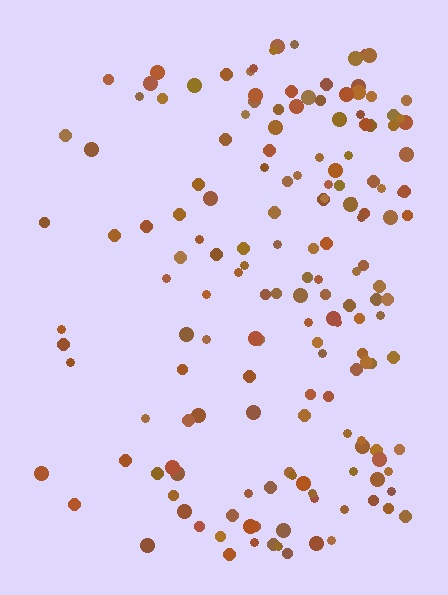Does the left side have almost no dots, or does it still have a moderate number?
Still a moderate number, just noticeably fewer than the right.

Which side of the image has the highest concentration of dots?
The right.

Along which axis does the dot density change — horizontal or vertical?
Horizontal.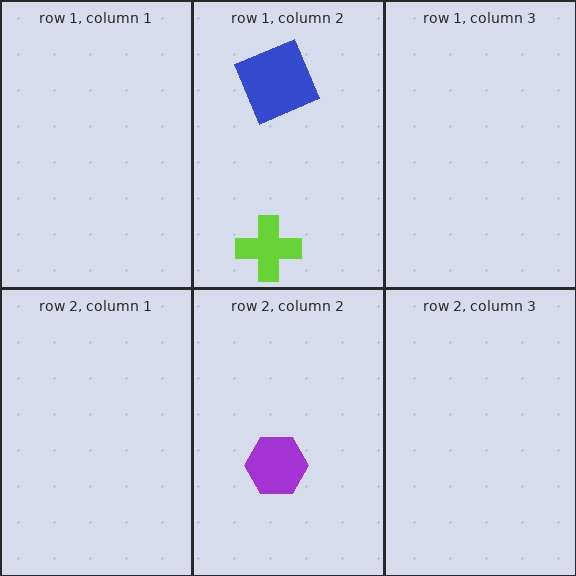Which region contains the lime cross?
The row 1, column 2 region.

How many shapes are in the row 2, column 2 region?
1.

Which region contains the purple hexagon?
The row 2, column 2 region.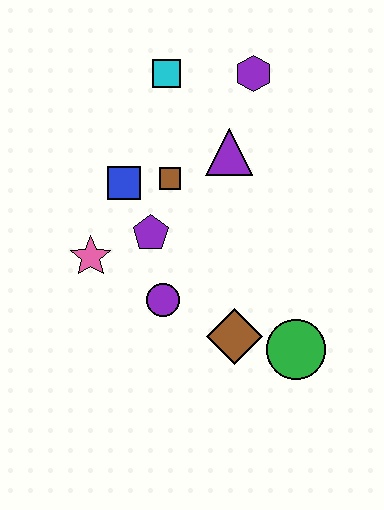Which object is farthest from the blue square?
The green circle is farthest from the blue square.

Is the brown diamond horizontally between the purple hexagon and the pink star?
Yes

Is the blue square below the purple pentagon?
No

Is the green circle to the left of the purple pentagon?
No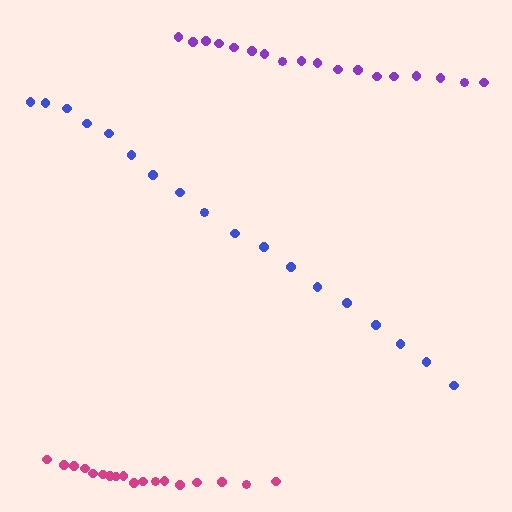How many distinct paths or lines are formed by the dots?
There are 3 distinct paths.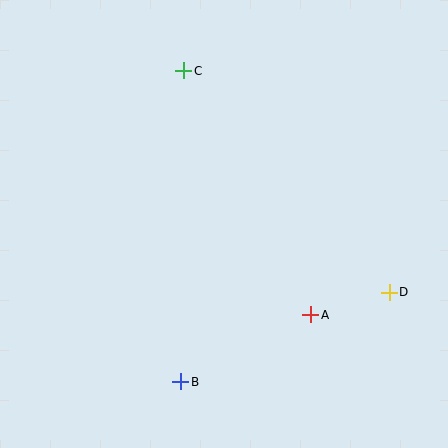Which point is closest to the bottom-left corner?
Point B is closest to the bottom-left corner.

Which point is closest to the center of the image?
Point A at (311, 315) is closest to the center.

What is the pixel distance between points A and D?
The distance between A and D is 82 pixels.